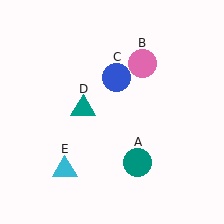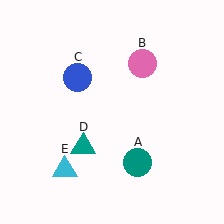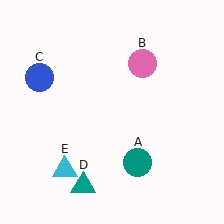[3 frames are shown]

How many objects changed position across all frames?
2 objects changed position: blue circle (object C), teal triangle (object D).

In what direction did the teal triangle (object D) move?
The teal triangle (object D) moved down.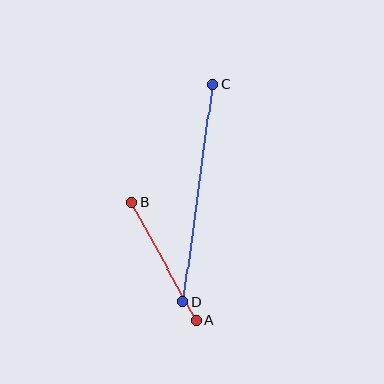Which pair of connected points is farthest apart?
Points C and D are farthest apart.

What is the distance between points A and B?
The distance is approximately 135 pixels.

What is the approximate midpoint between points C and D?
The midpoint is at approximately (198, 193) pixels.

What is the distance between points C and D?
The distance is approximately 219 pixels.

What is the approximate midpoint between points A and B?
The midpoint is at approximately (164, 261) pixels.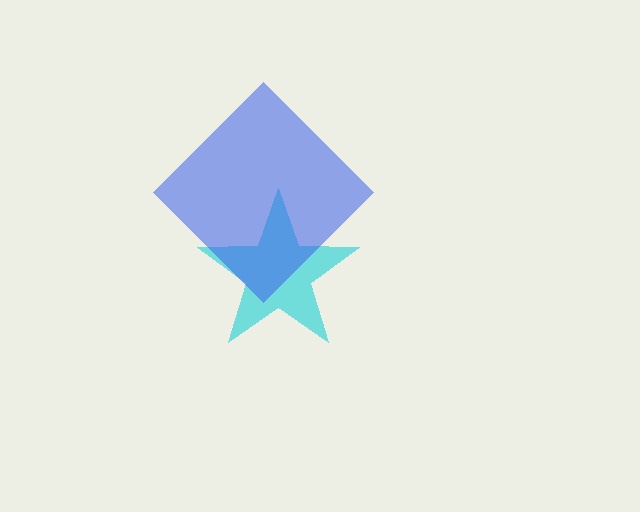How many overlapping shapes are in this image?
There are 2 overlapping shapes in the image.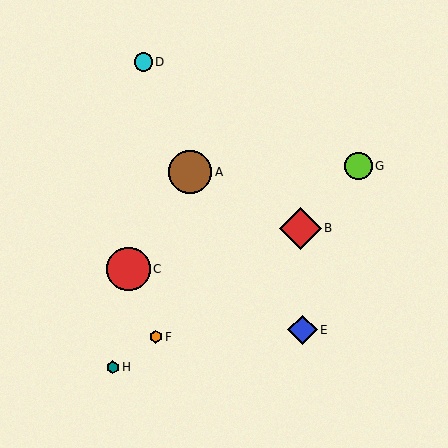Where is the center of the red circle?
The center of the red circle is at (128, 269).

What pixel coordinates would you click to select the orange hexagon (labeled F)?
Click at (156, 337) to select the orange hexagon F.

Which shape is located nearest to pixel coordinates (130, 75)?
The cyan circle (labeled D) at (143, 62) is nearest to that location.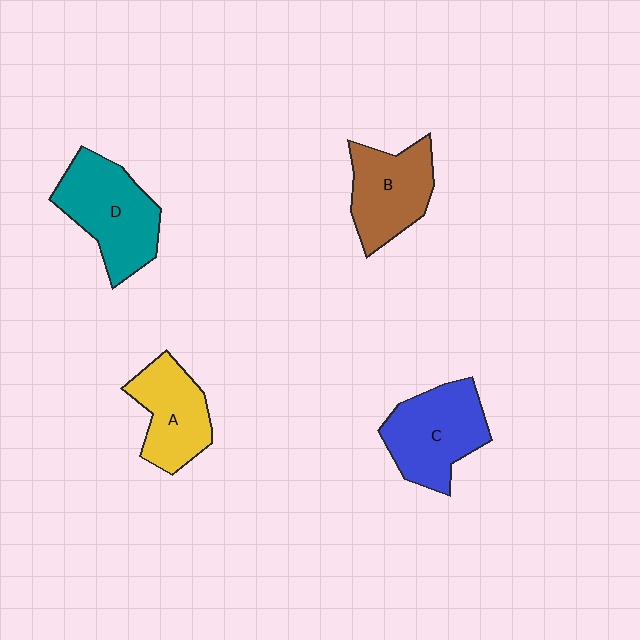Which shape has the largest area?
Shape D (teal).